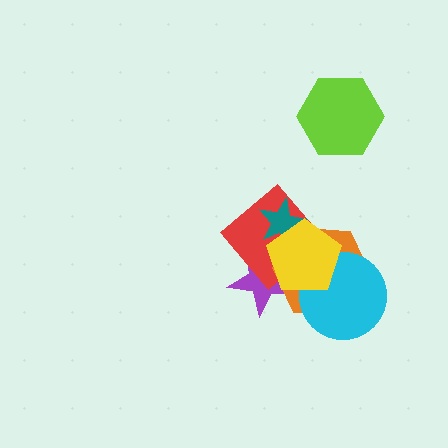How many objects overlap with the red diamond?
4 objects overlap with the red diamond.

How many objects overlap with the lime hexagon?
0 objects overlap with the lime hexagon.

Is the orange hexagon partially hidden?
Yes, it is partially covered by another shape.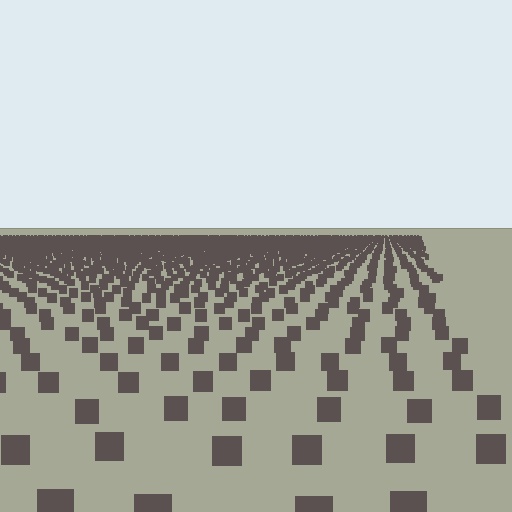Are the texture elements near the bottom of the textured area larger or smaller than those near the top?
Larger. Near the bottom, elements are closer to the viewer and appear at a bigger on-screen size.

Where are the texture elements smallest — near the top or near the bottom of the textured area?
Near the top.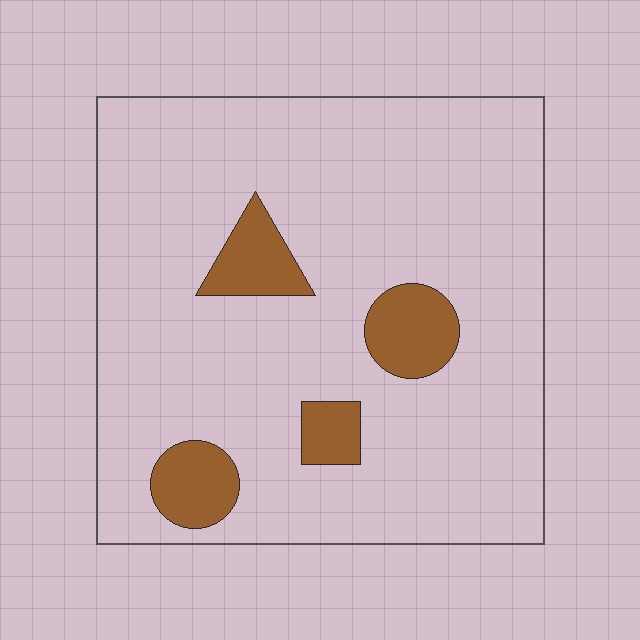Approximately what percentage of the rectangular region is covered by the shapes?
Approximately 10%.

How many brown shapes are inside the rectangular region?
4.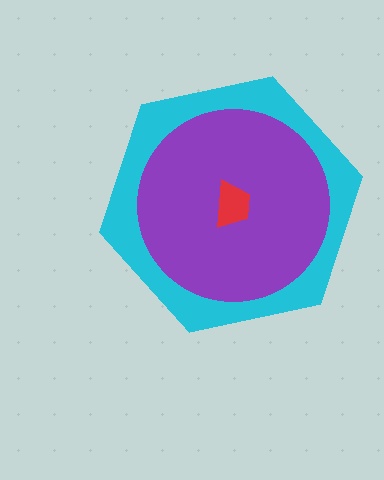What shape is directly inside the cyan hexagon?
The purple circle.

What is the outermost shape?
The cyan hexagon.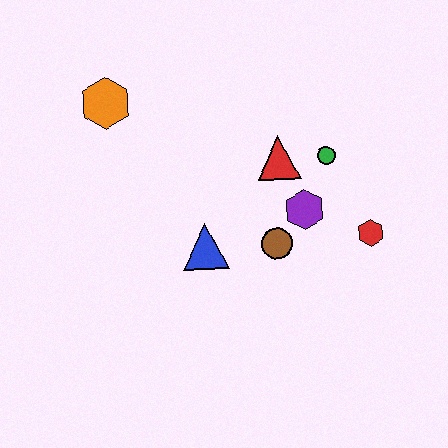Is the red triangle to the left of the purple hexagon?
Yes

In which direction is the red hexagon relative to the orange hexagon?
The red hexagon is to the right of the orange hexagon.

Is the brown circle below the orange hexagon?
Yes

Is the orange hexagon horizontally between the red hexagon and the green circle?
No